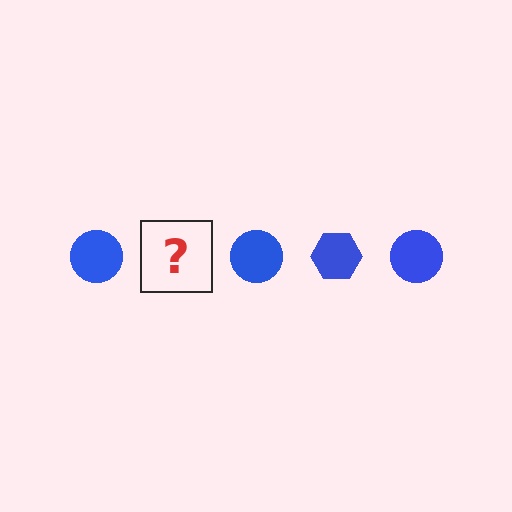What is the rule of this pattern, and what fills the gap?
The rule is that the pattern cycles through circle, hexagon shapes in blue. The gap should be filled with a blue hexagon.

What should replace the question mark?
The question mark should be replaced with a blue hexagon.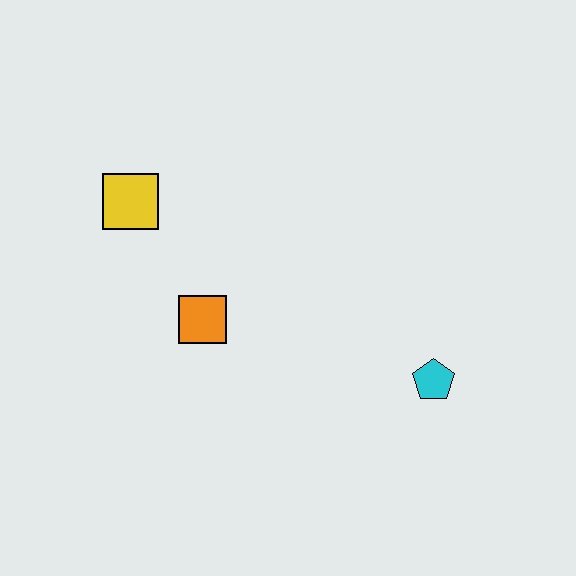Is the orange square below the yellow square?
Yes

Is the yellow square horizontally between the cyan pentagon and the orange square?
No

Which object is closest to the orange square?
The yellow square is closest to the orange square.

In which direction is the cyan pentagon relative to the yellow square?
The cyan pentagon is to the right of the yellow square.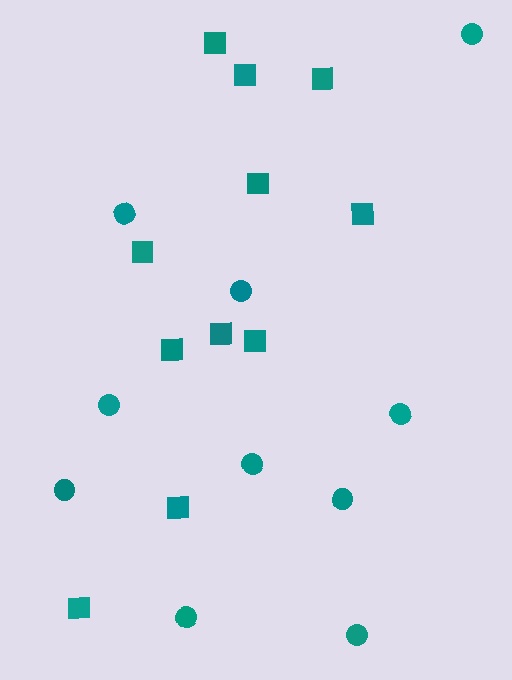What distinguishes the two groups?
There are 2 groups: one group of squares (11) and one group of circles (10).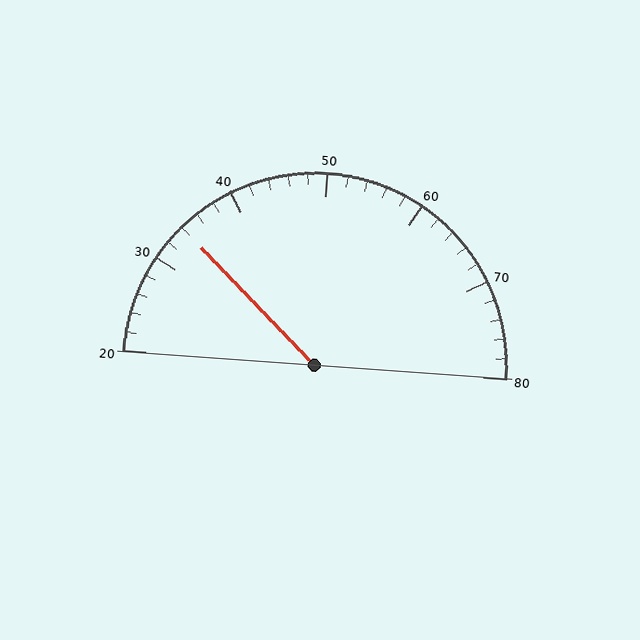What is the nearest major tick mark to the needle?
The nearest major tick mark is 30.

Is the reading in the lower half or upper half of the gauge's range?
The reading is in the lower half of the range (20 to 80).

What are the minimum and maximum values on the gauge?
The gauge ranges from 20 to 80.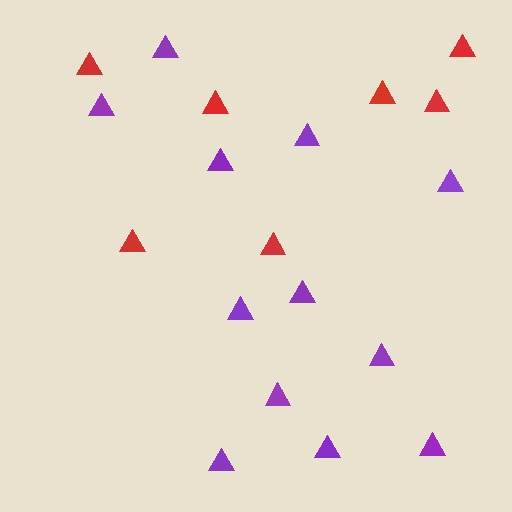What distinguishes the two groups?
There are 2 groups: one group of purple triangles (12) and one group of red triangles (7).